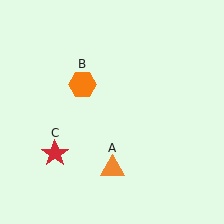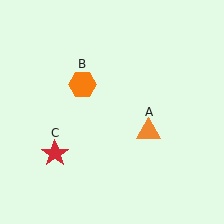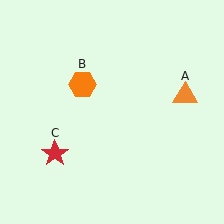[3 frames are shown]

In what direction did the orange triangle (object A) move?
The orange triangle (object A) moved up and to the right.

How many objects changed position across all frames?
1 object changed position: orange triangle (object A).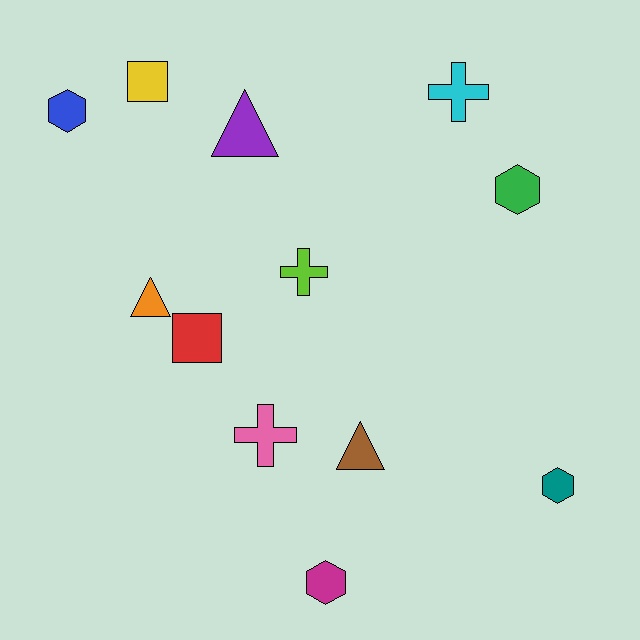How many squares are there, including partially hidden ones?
There are 2 squares.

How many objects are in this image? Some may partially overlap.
There are 12 objects.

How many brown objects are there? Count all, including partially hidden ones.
There is 1 brown object.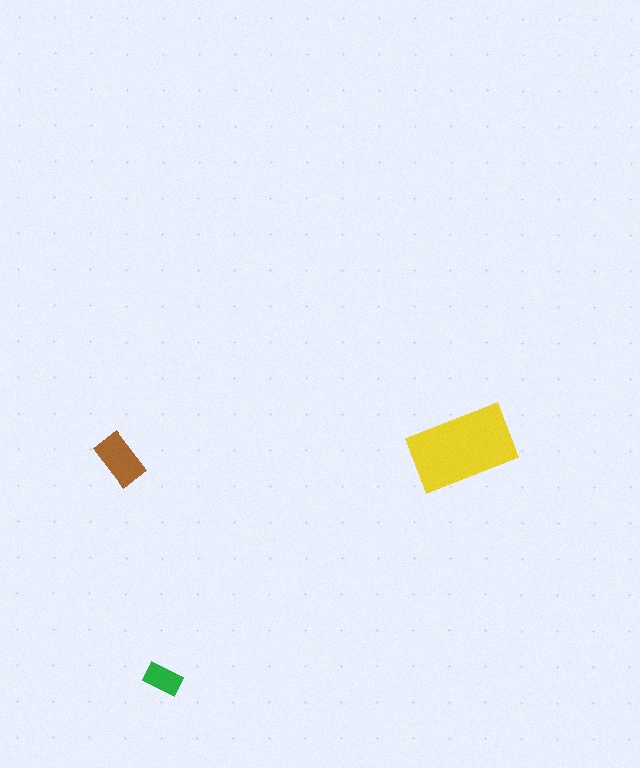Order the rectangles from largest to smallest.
the yellow one, the brown one, the green one.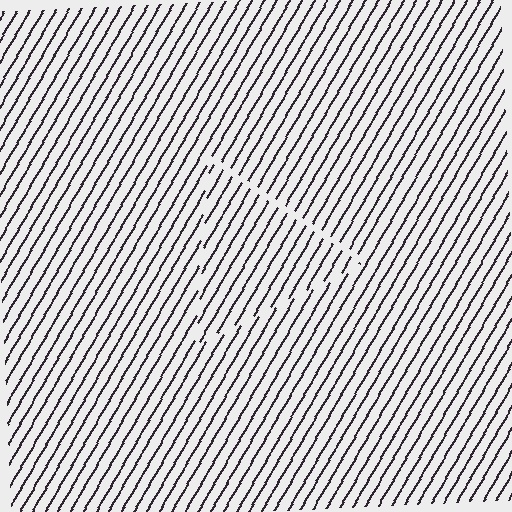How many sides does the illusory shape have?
3 sides — the line-ends trace a triangle.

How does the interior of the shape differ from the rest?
The interior of the shape contains the same grating, shifted by half a period — the contour is defined by the phase discontinuity where line-ends from the inner and outer gratings abut.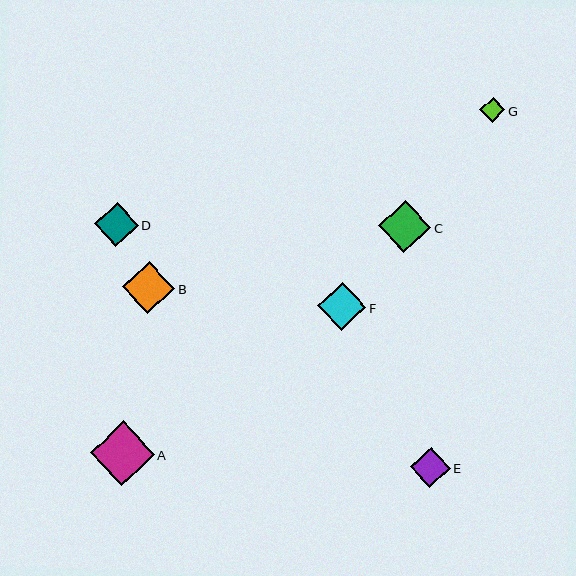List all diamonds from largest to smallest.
From largest to smallest: A, B, C, F, D, E, G.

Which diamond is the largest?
Diamond A is the largest with a size of approximately 64 pixels.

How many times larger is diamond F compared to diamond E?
Diamond F is approximately 1.2 times the size of diamond E.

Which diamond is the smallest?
Diamond G is the smallest with a size of approximately 25 pixels.